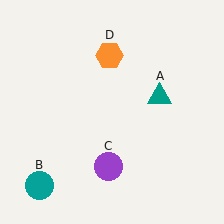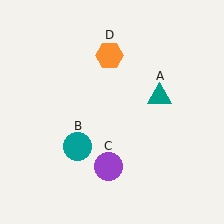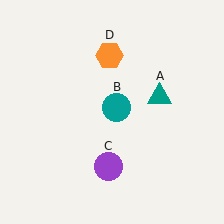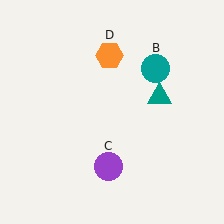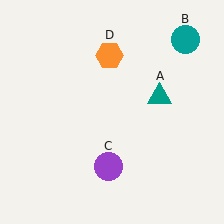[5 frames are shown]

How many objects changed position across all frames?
1 object changed position: teal circle (object B).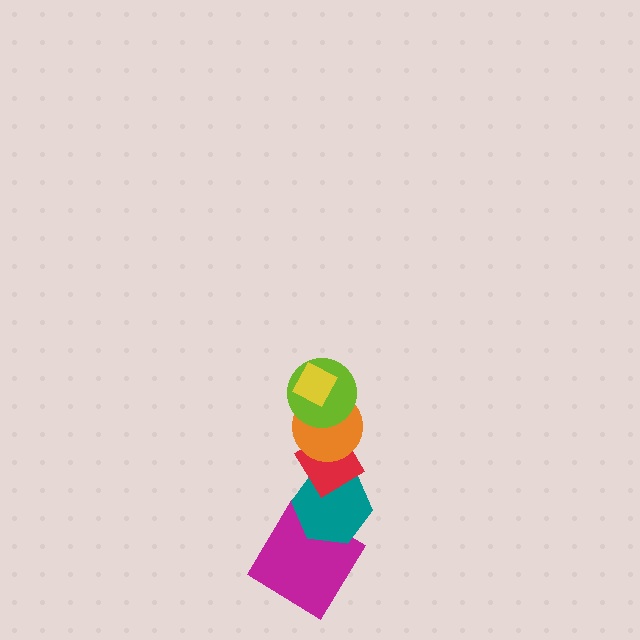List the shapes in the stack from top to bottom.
From top to bottom: the yellow diamond, the lime circle, the orange circle, the red diamond, the teal hexagon, the magenta diamond.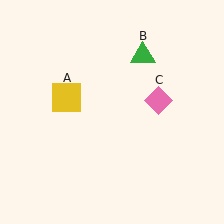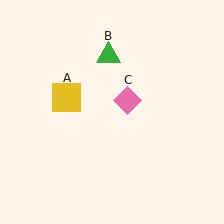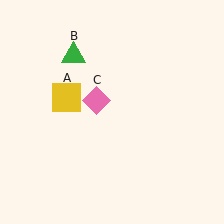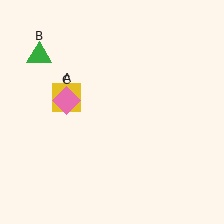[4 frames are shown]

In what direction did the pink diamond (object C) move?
The pink diamond (object C) moved left.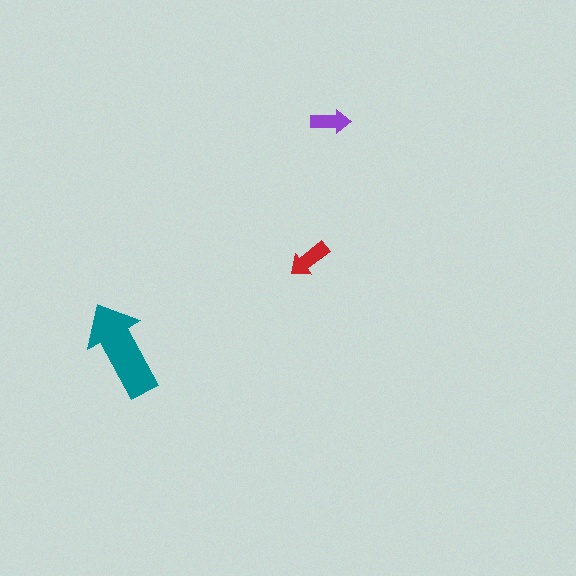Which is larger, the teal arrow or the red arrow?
The teal one.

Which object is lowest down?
The teal arrow is bottommost.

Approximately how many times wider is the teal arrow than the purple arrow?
About 2.5 times wider.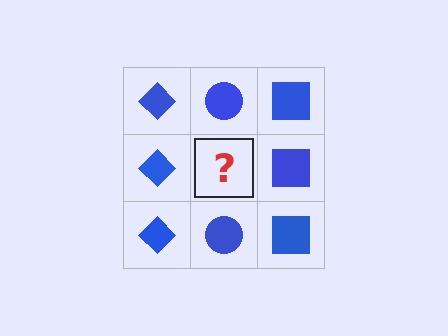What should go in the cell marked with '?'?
The missing cell should contain a blue circle.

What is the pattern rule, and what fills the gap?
The rule is that each column has a consistent shape. The gap should be filled with a blue circle.